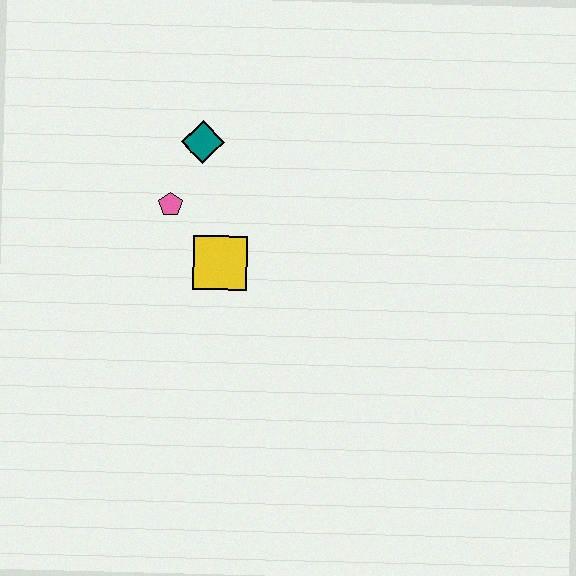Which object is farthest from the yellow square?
The teal diamond is farthest from the yellow square.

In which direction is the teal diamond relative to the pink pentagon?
The teal diamond is above the pink pentagon.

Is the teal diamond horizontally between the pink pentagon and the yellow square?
Yes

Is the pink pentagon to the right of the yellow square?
No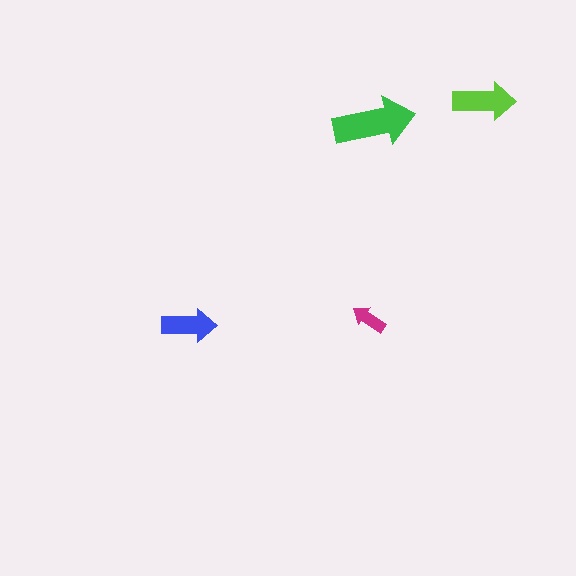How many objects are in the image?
There are 4 objects in the image.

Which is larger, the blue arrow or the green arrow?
The green one.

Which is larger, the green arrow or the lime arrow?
The green one.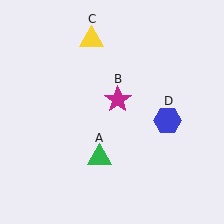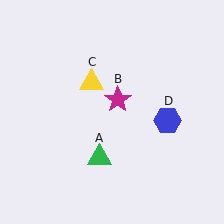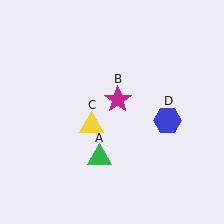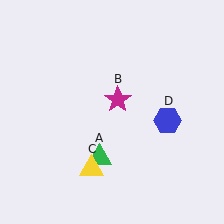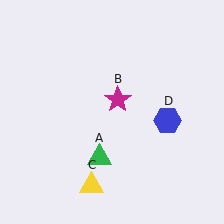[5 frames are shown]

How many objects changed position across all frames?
1 object changed position: yellow triangle (object C).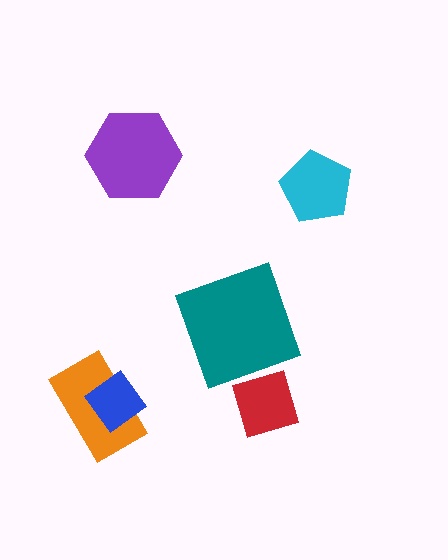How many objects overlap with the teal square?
0 objects overlap with the teal square.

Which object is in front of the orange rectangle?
The blue diamond is in front of the orange rectangle.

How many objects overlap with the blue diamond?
1 object overlaps with the blue diamond.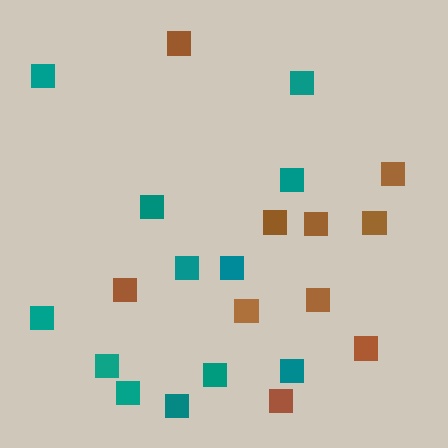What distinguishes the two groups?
There are 2 groups: one group of teal squares (12) and one group of brown squares (10).